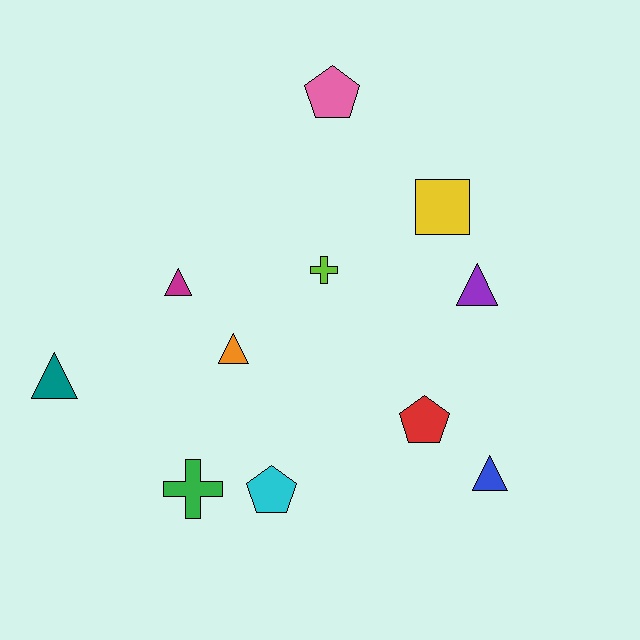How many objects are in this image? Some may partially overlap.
There are 11 objects.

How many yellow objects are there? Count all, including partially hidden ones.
There is 1 yellow object.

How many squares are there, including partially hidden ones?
There is 1 square.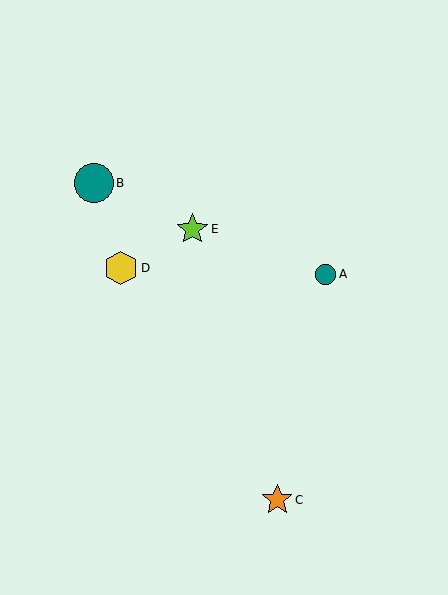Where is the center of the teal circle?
The center of the teal circle is at (94, 183).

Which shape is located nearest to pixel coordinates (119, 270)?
The yellow hexagon (labeled D) at (121, 268) is nearest to that location.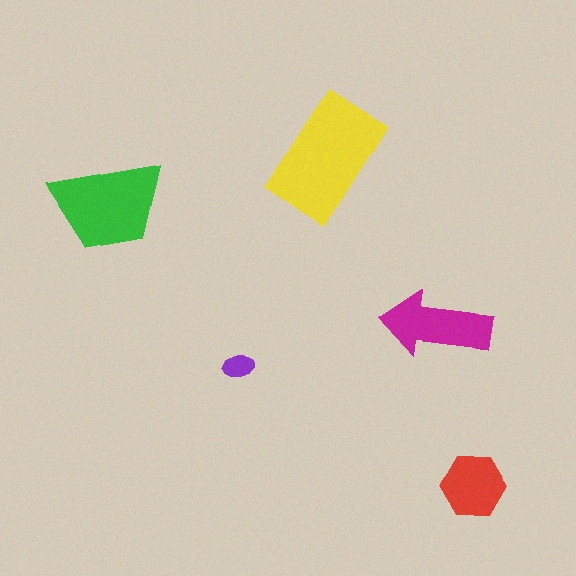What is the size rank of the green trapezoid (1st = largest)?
2nd.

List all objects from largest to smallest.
The yellow rectangle, the green trapezoid, the magenta arrow, the red hexagon, the purple ellipse.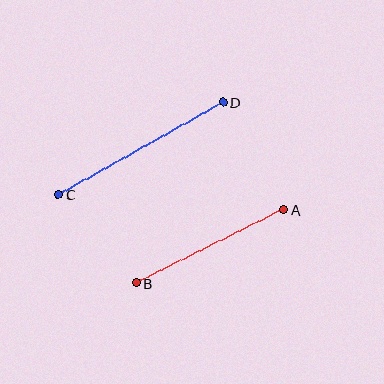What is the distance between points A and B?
The distance is approximately 165 pixels.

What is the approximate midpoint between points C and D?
The midpoint is at approximately (141, 148) pixels.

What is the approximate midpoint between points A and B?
The midpoint is at approximately (210, 246) pixels.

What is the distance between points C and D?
The distance is approximately 188 pixels.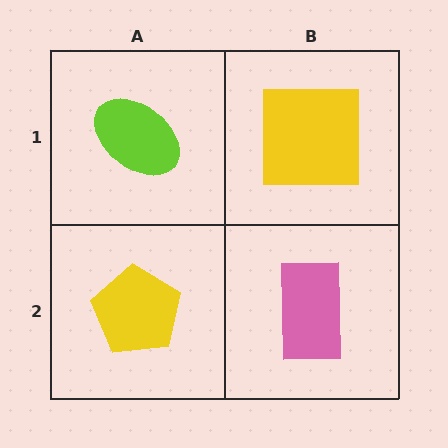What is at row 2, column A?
A yellow pentagon.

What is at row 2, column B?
A pink rectangle.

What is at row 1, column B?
A yellow square.